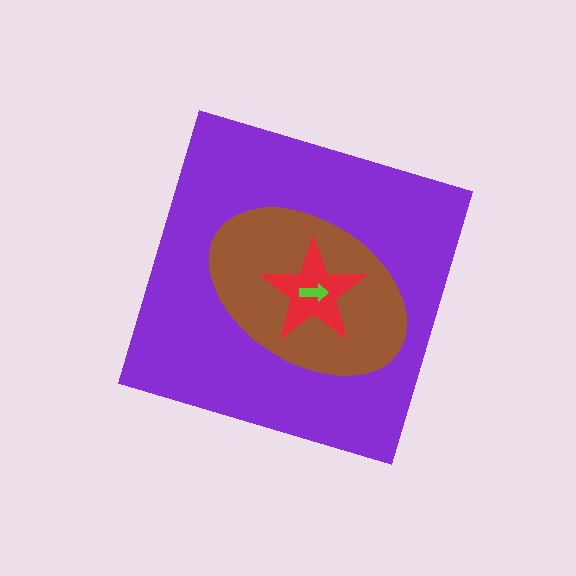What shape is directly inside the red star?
The lime arrow.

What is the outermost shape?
The purple diamond.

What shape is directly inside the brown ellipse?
The red star.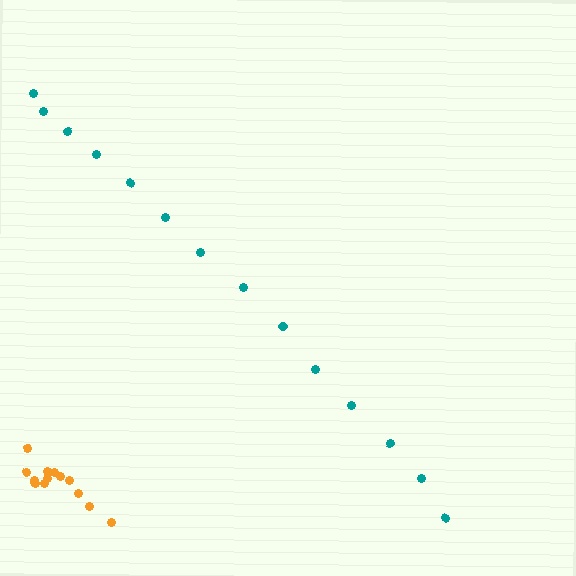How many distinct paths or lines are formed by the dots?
There are 2 distinct paths.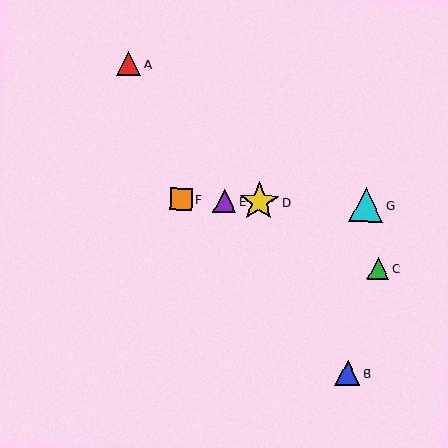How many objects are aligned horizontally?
4 objects (D, E, F, G) are aligned horizontally.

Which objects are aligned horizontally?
Objects D, E, F, G are aligned horizontally.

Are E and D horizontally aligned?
Yes, both are at y≈201.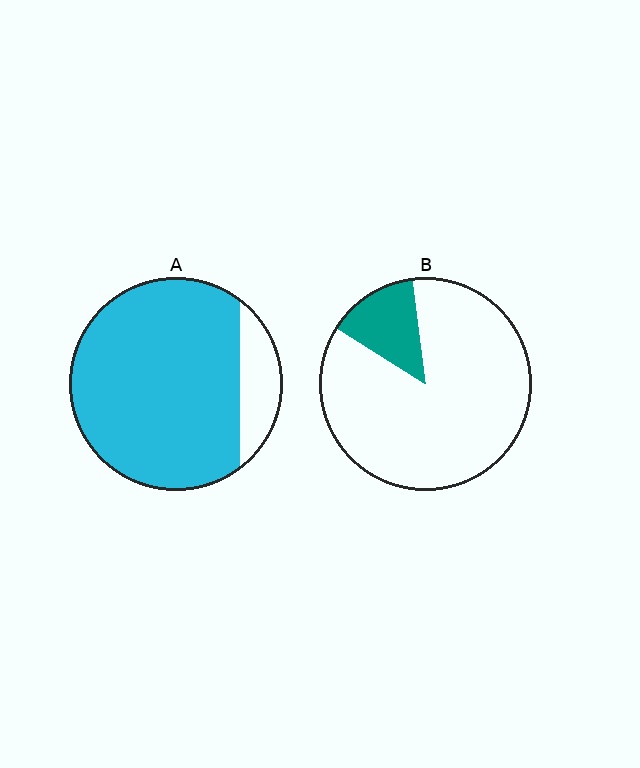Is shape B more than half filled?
No.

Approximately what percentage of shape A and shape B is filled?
A is approximately 85% and B is approximately 15%.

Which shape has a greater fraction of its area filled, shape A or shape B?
Shape A.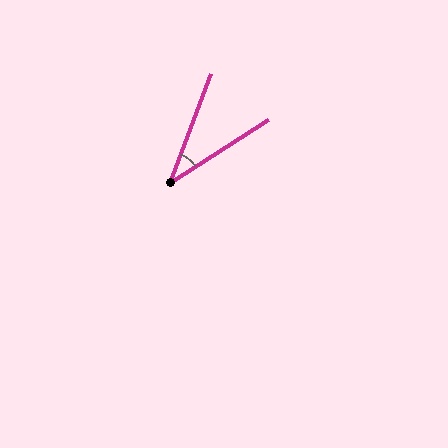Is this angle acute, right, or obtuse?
It is acute.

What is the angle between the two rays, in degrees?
Approximately 36 degrees.